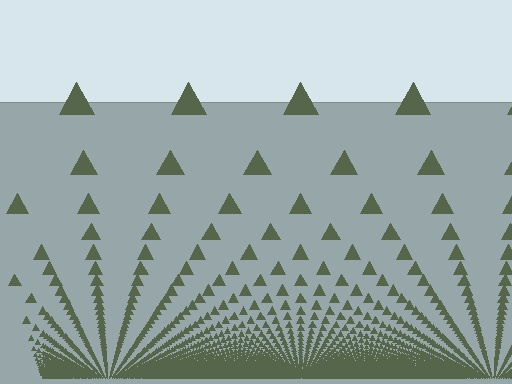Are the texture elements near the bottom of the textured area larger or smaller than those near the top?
Smaller. The gradient is inverted — elements near the bottom are smaller and denser.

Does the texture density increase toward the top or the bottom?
Density increases toward the bottom.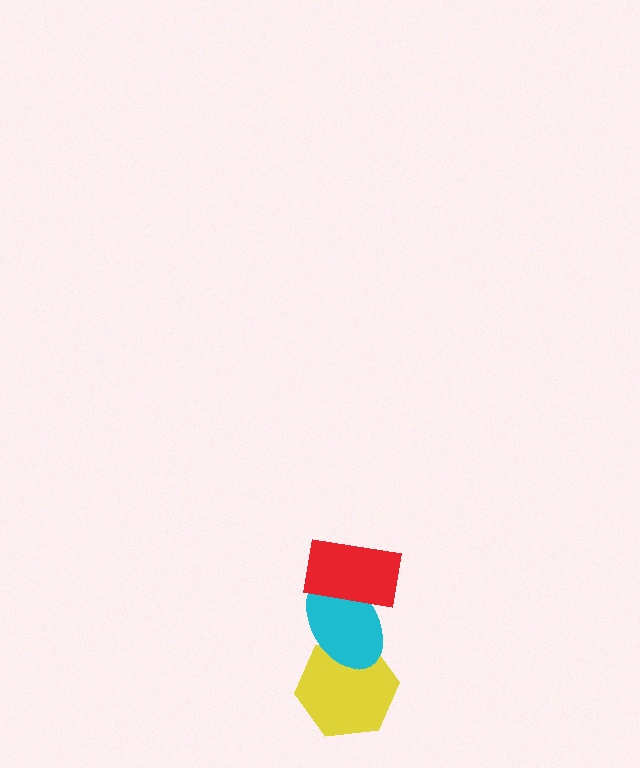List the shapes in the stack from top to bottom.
From top to bottom: the red rectangle, the cyan ellipse, the yellow hexagon.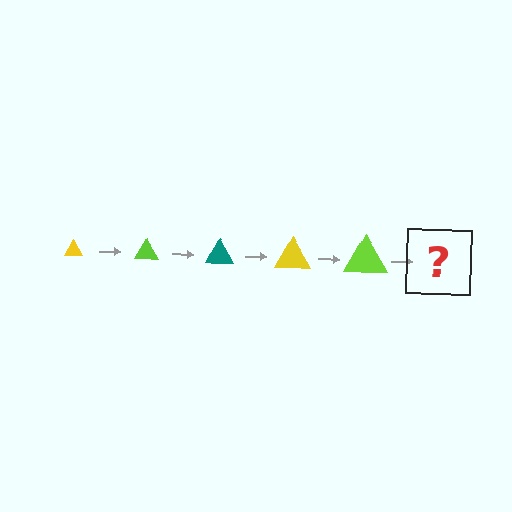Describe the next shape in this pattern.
It should be a teal triangle, larger than the previous one.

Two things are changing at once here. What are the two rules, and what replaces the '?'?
The two rules are that the triangle grows larger each step and the color cycles through yellow, lime, and teal. The '?' should be a teal triangle, larger than the previous one.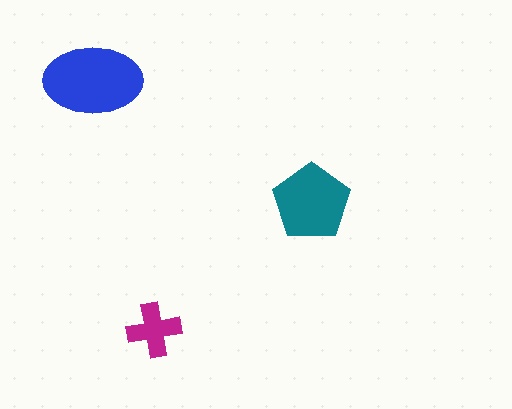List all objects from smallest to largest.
The magenta cross, the teal pentagon, the blue ellipse.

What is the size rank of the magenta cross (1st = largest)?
3rd.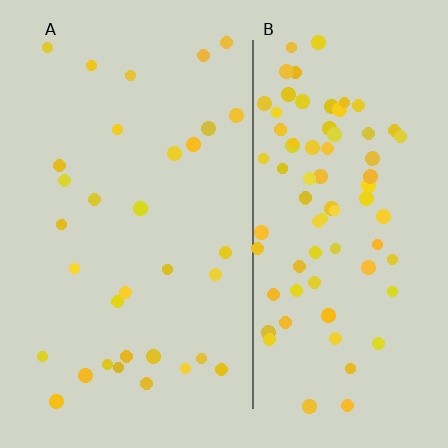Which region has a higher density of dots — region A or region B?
B (the right).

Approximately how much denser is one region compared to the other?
Approximately 2.6× — region B over region A.